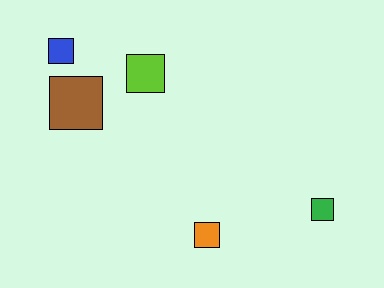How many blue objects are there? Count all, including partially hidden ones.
There is 1 blue object.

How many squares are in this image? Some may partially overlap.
There are 5 squares.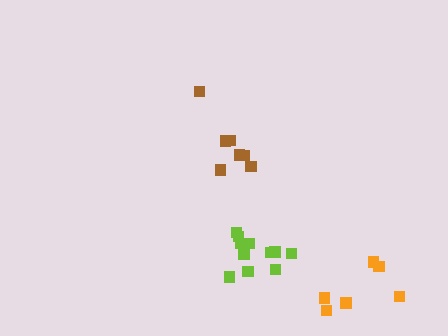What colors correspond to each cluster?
The clusters are colored: brown, orange, lime.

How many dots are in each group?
Group 1: 7 dots, Group 2: 6 dots, Group 3: 11 dots (24 total).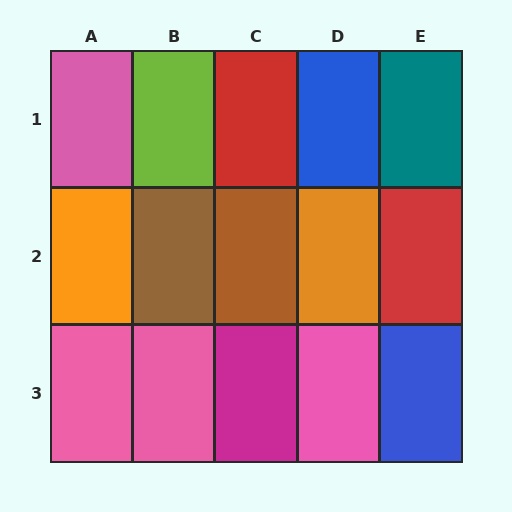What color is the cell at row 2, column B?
Brown.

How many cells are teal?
1 cell is teal.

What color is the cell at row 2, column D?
Orange.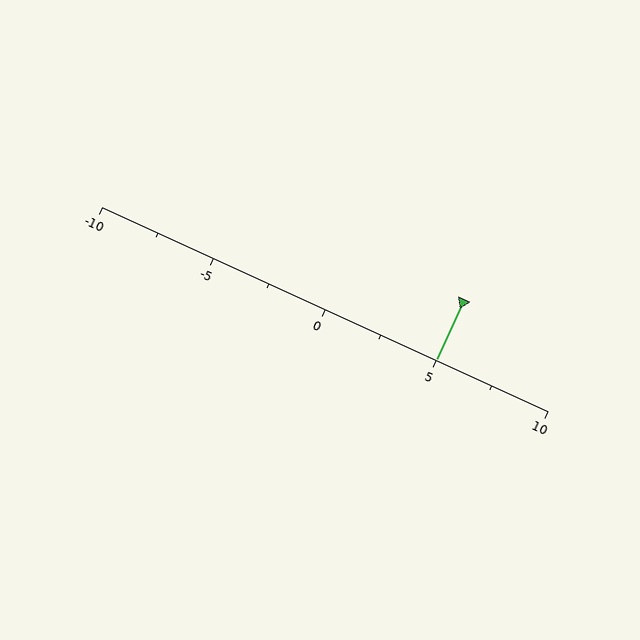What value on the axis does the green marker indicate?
The marker indicates approximately 5.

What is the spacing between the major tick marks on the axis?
The major ticks are spaced 5 apart.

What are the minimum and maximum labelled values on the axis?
The axis runs from -10 to 10.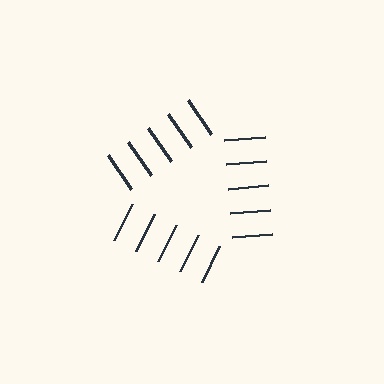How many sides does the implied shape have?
3 sides — the line-ends trace a triangle.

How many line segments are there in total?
15 — 5 along each of the 3 edges.